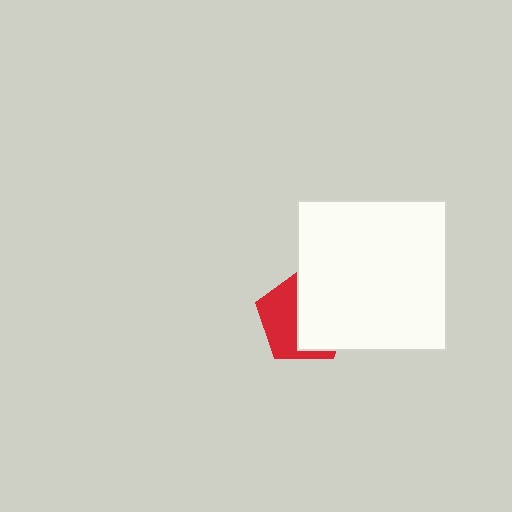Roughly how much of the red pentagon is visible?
About half of it is visible (roughly 46%).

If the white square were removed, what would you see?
You would see the complete red pentagon.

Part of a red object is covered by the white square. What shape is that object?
It is a pentagon.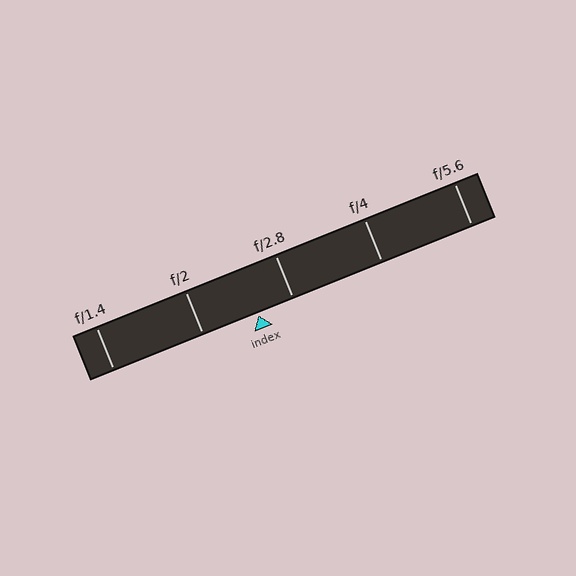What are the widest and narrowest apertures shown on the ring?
The widest aperture shown is f/1.4 and the narrowest is f/5.6.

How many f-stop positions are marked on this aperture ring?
There are 5 f-stop positions marked.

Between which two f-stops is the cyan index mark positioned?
The index mark is between f/2 and f/2.8.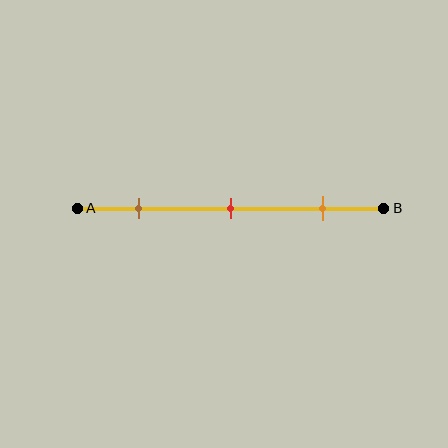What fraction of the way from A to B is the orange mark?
The orange mark is approximately 80% (0.8) of the way from A to B.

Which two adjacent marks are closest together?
The brown and red marks are the closest adjacent pair.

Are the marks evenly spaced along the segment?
Yes, the marks are approximately evenly spaced.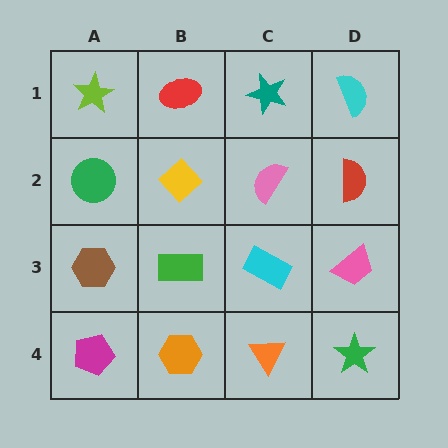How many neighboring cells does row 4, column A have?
2.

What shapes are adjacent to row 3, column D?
A red semicircle (row 2, column D), a green star (row 4, column D), a cyan rectangle (row 3, column C).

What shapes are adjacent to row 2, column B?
A red ellipse (row 1, column B), a green rectangle (row 3, column B), a green circle (row 2, column A), a pink semicircle (row 2, column C).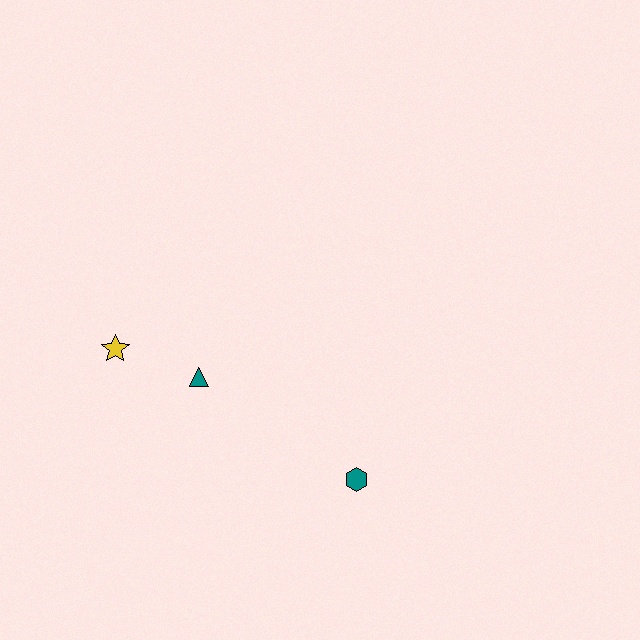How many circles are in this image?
There are no circles.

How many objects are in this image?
There are 3 objects.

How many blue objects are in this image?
There are no blue objects.